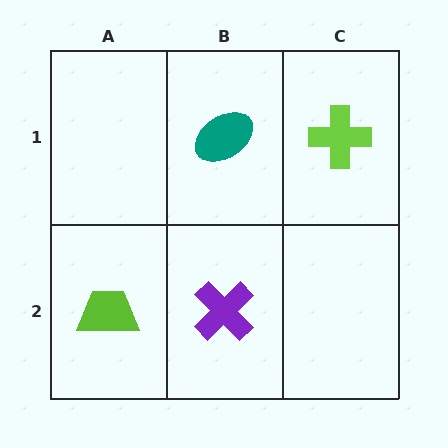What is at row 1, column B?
A teal ellipse.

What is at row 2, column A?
A lime trapezoid.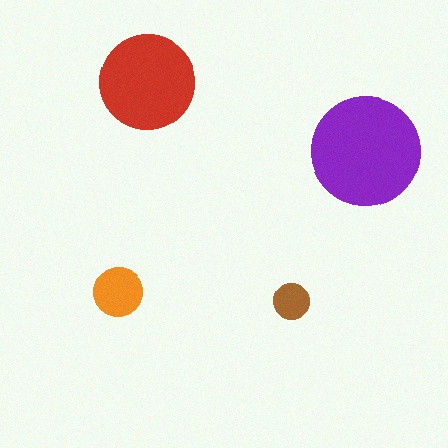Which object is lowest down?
The brown circle is bottommost.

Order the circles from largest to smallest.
the purple one, the red one, the orange one, the brown one.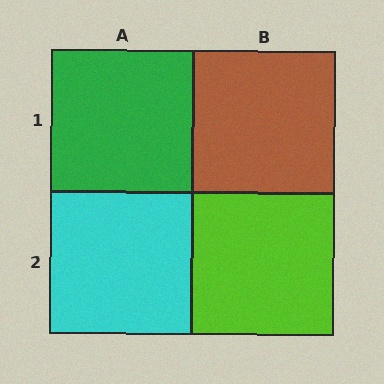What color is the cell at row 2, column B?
Lime.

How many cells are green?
1 cell is green.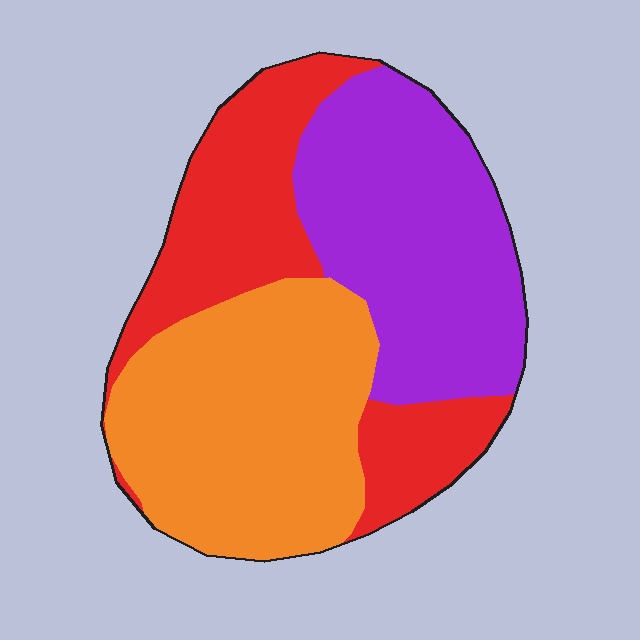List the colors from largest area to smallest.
From largest to smallest: orange, purple, red.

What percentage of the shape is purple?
Purple covers roughly 35% of the shape.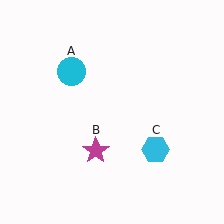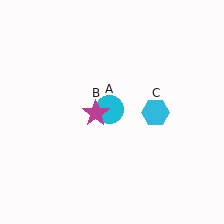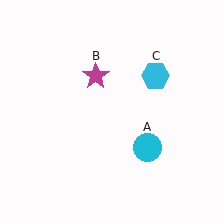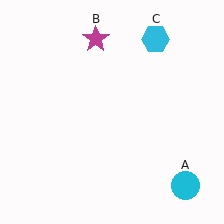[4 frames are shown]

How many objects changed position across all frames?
3 objects changed position: cyan circle (object A), magenta star (object B), cyan hexagon (object C).